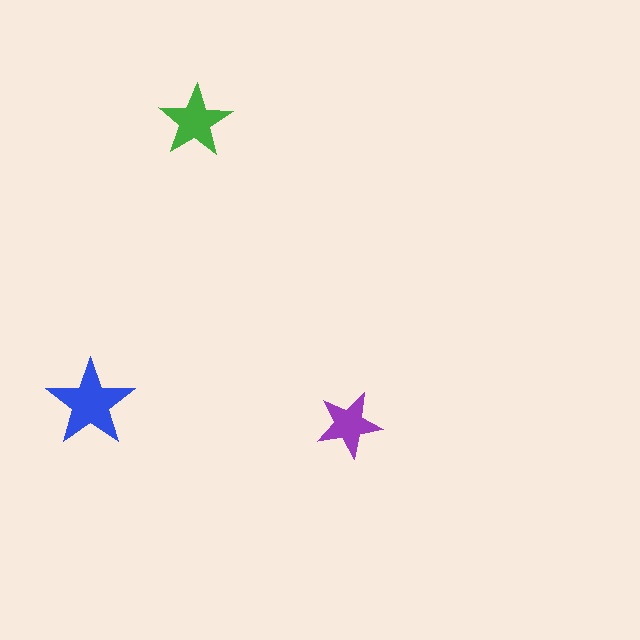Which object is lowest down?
The purple star is bottommost.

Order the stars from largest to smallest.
the blue one, the green one, the purple one.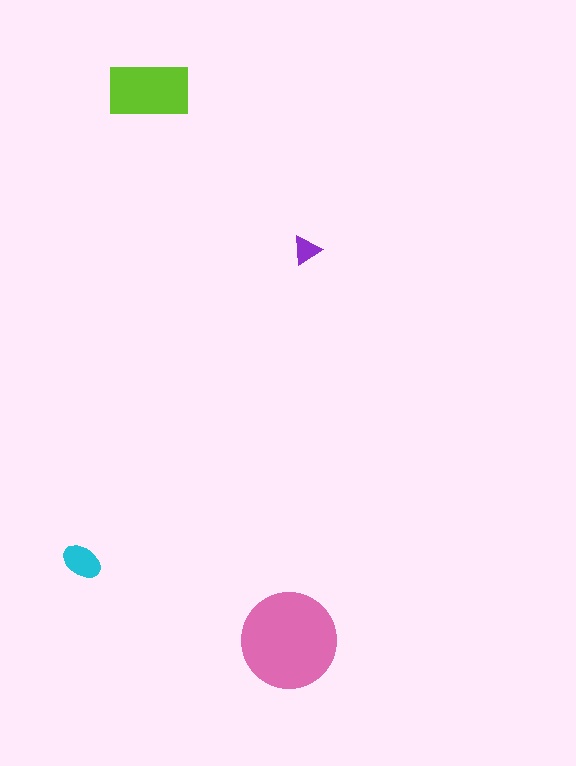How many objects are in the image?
There are 4 objects in the image.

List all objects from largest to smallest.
The pink circle, the lime rectangle, the cyan ellipse, the purple triangle.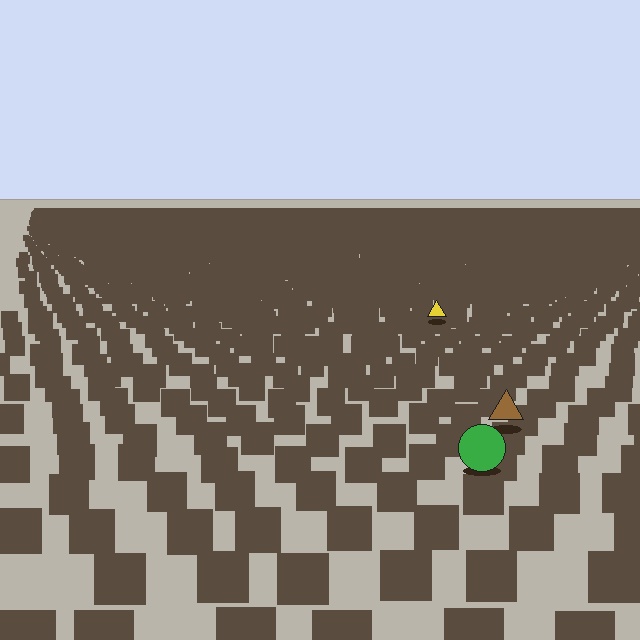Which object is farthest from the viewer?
The yellow triangle is farthest from the viewer. It appears smaller and the ground texture around it is denser.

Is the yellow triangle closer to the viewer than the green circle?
No. The green circle is closer — you can tell from the texture gradient: the ground texture is coarser near it.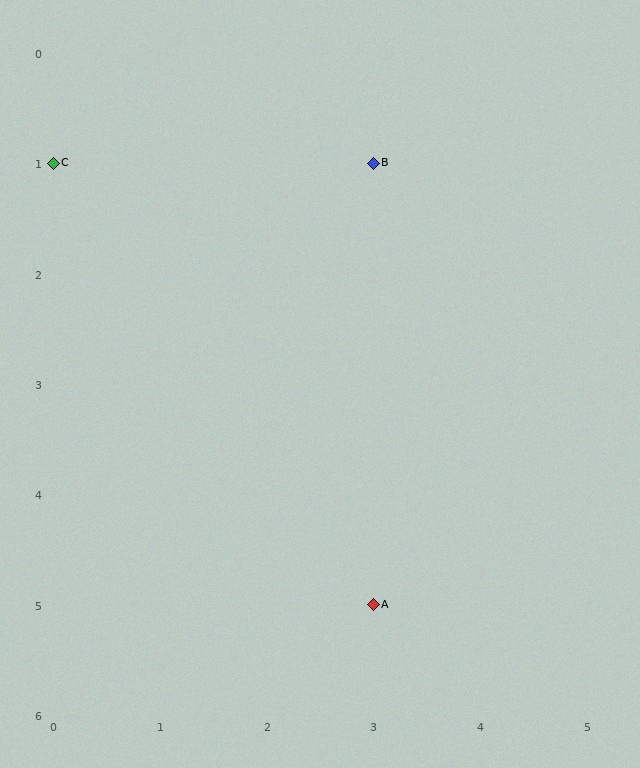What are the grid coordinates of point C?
Point C is at grid coordinates (0, 1).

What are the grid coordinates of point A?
Point A is at grid coordinates (3, 5).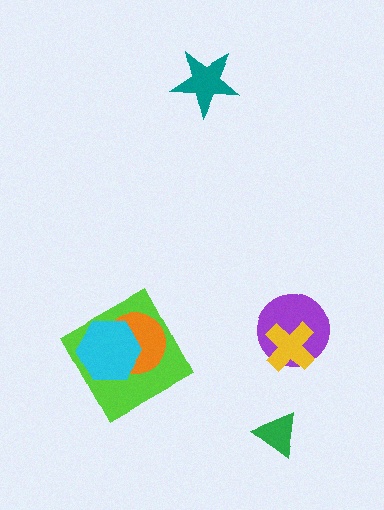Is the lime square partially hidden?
Yes, it is partially covered by another shape.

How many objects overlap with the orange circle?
2 objects overlap with the orange circle.